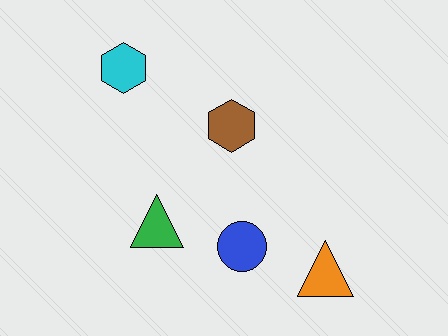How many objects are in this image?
There are 5 objects.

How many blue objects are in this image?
There is 1 blue object.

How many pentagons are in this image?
There are no pentagons.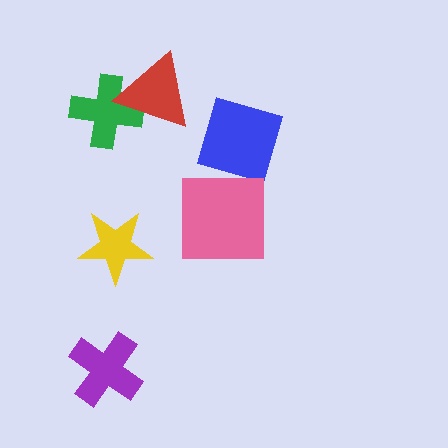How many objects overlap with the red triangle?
1 object overlaps with the red triangle.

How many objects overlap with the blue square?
0 objects overlap with the blue square.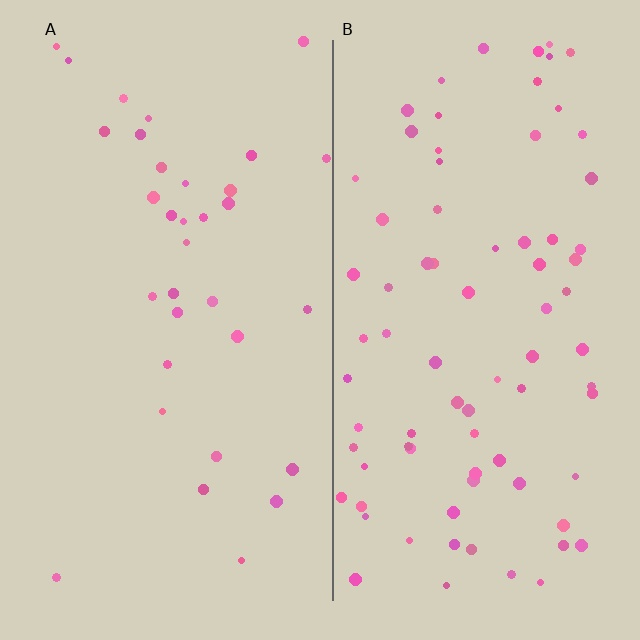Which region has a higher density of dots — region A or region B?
B (the right).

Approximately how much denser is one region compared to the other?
Approximately 2.4× — region B over region A.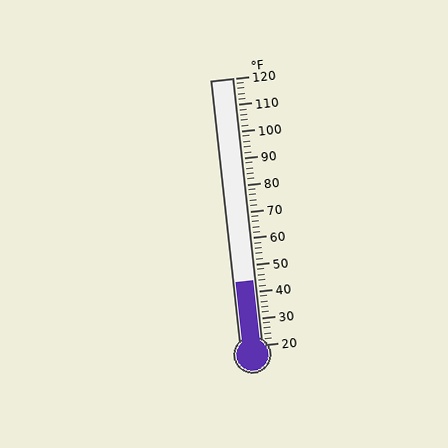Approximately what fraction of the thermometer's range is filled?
The thermometer is filled to approximately 25% of its range.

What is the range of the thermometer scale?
The thermometer scale ranges from 20°F to 120°F.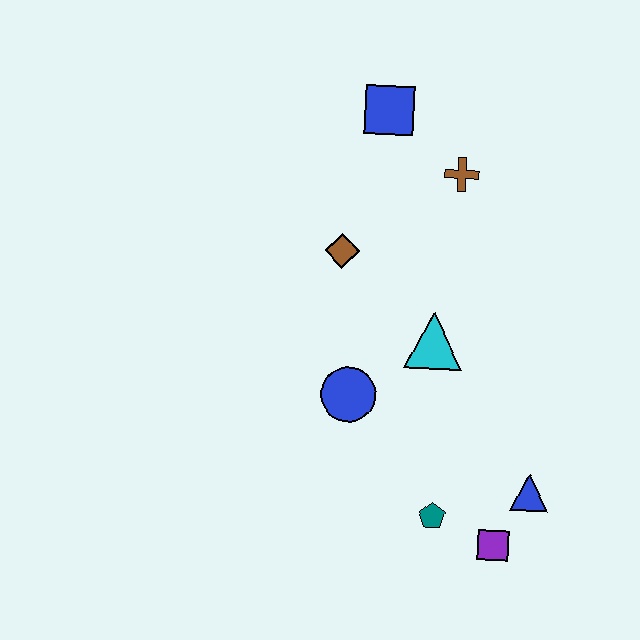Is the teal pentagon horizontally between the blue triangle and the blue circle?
Yes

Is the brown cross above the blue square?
No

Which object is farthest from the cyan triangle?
The blue square is farthest from the cyan triangle.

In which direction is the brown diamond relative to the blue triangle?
The brown diamond is above the blue triangle.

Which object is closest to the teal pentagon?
The purple square is closest to the teal pentagon.